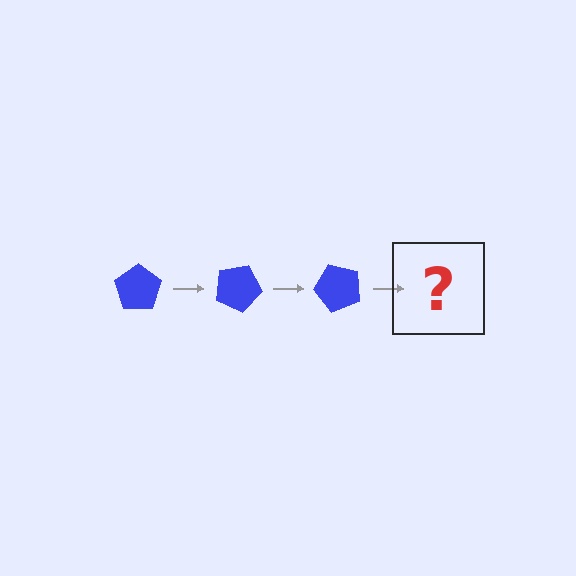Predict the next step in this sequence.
The next step is a blue pentagon rotated 75 degrees.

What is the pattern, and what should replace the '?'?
The pattern is that the pentagon rotates 25 degrees each step. The '?' should be a blue pentagon rotated 75 degrees.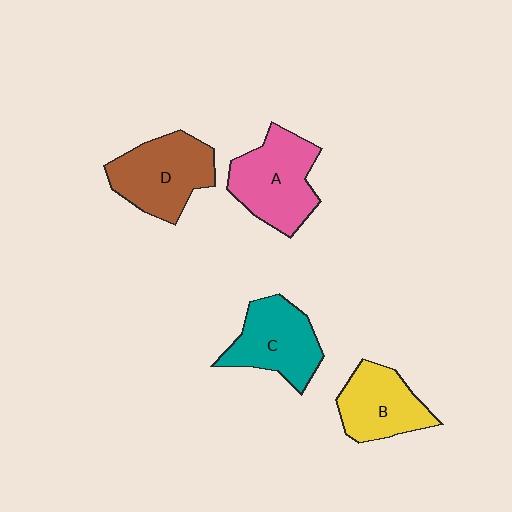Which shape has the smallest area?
Shape B (yellow).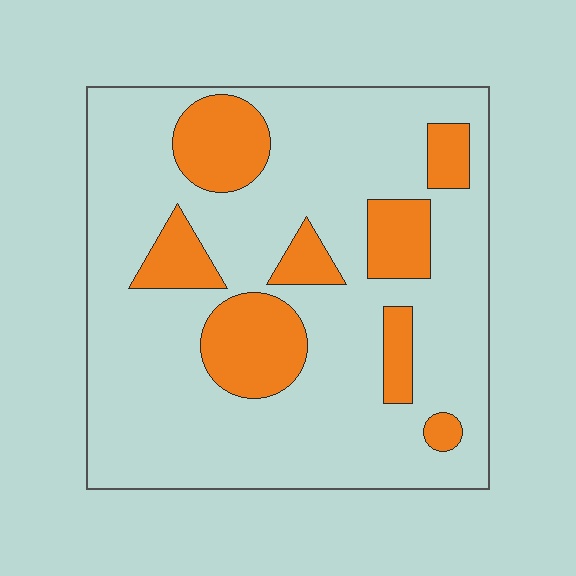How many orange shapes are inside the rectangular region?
8.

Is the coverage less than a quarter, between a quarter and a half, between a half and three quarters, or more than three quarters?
Less than a quarter.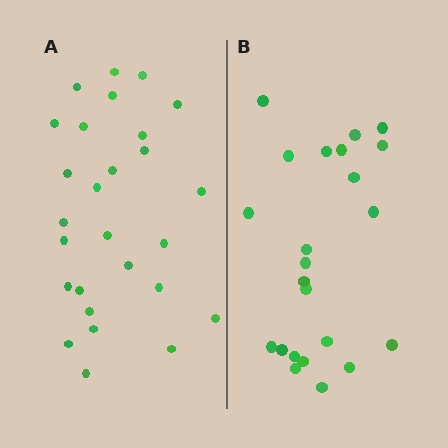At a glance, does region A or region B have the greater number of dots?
Region A (the left region) has more dots.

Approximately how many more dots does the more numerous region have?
Region A has about 4 more dots than region B.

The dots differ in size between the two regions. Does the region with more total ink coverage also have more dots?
No. Region B has more total ink coverage because its dots are larger, but region A actually contains more individual dots. Total area can be misleading — the number of items is what matters here.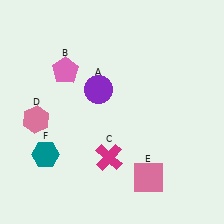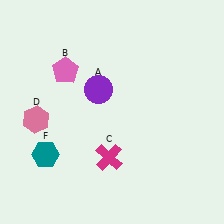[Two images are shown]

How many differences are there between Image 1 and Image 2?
There is 1 difference between the two images.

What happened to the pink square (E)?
The pink square (E) was removed in Image 2. It was in the bottom-right area of Image 1.